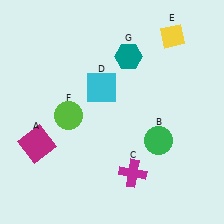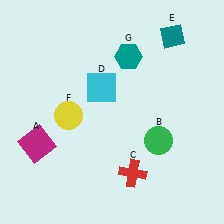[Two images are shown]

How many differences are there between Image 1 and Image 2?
There are 3 differences between the two images.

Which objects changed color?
C changed from magenta to red. E changed from yellow to teal. F changed from lime to yellow.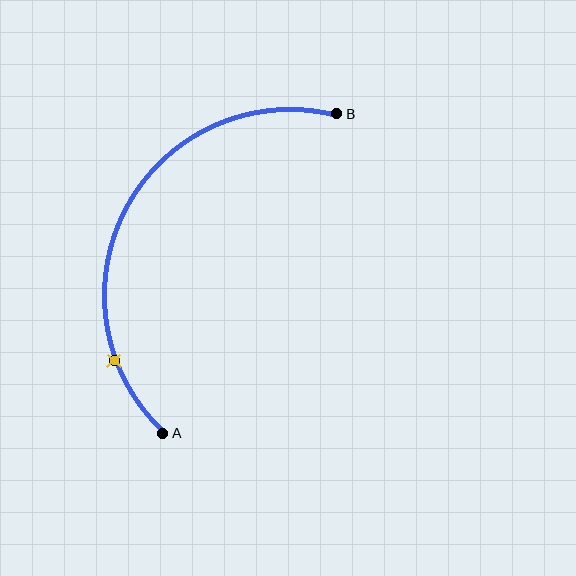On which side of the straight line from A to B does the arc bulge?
The arc bulges to the left of the straight line connecting A and B.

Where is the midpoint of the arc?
The arc midpoint is the point on the curve farthest from the straight line joining A and B. It sits to the left of that line.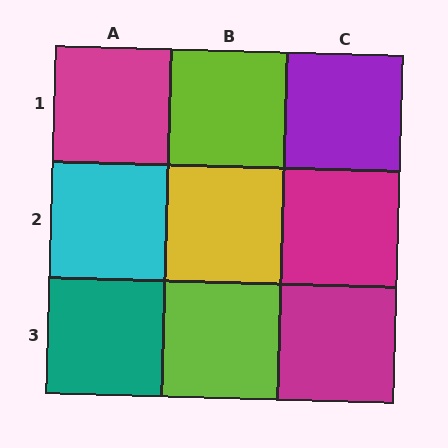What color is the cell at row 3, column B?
Lime.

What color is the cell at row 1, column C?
Purple.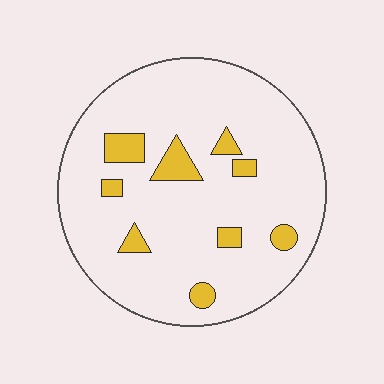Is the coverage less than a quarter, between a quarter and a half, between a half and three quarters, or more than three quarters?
Less than a quarter.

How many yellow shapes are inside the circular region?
9.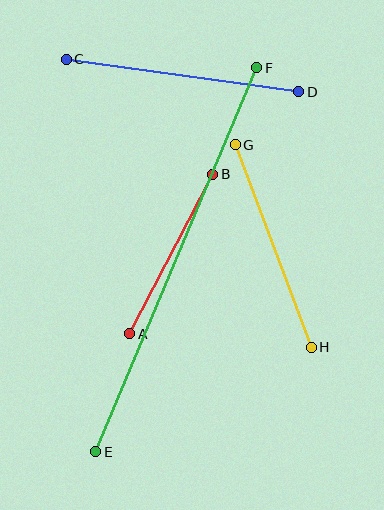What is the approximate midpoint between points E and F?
The midpoint is at approximately (176, 260) pixels.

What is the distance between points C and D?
The distance is approximately 235 pixels.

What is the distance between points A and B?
The distance is approximately 180 pixels.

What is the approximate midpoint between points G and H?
The midpoint is at approximately (273, 246) pixels.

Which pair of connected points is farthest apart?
Points E and F are farthest apart.